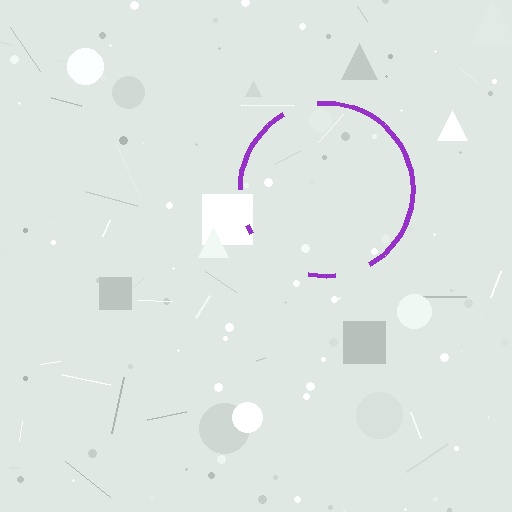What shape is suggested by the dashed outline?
The dashed outline suggests a circle.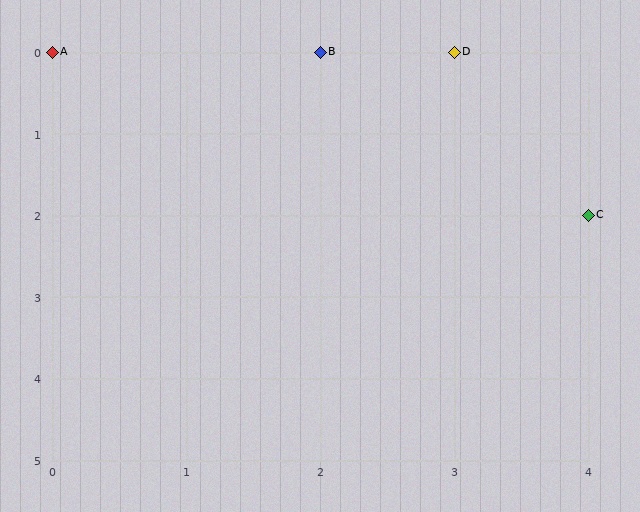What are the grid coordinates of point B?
Point B is at grid coordinates (2, 0).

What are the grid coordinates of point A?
Point A is at grid coordinates (0, 0).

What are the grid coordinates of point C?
Point C is at grid coordinates (4, 2).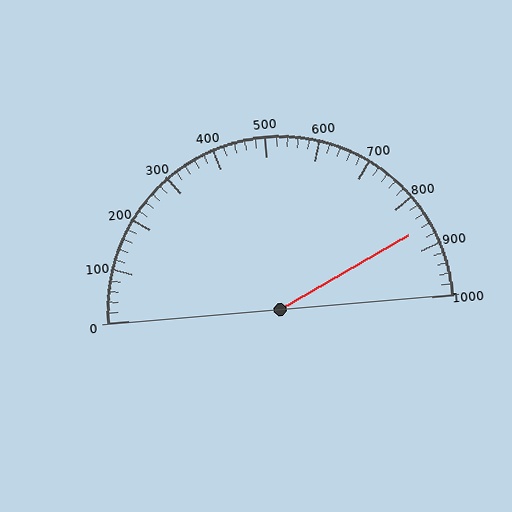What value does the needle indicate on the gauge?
The needle indicates approximately 860.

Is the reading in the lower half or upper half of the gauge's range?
The reading is in the upper half of the range (0 to 1000).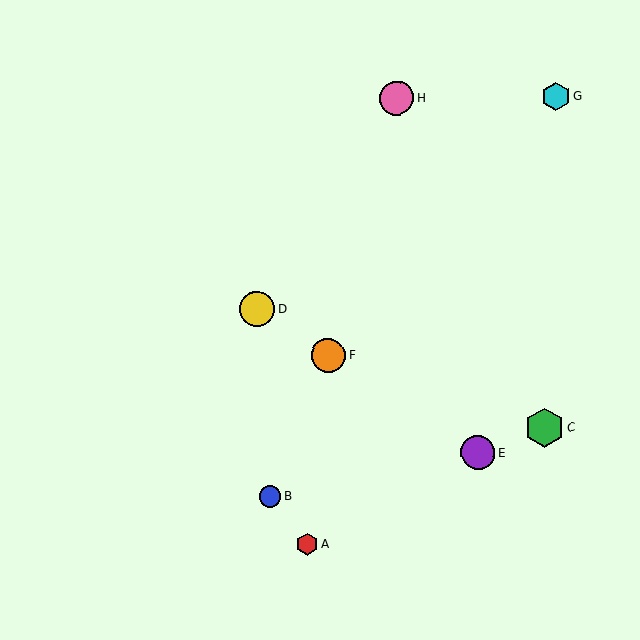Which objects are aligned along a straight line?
Objects D, E, F are aligned along a straight line.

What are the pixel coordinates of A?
Object A is at (307, 544).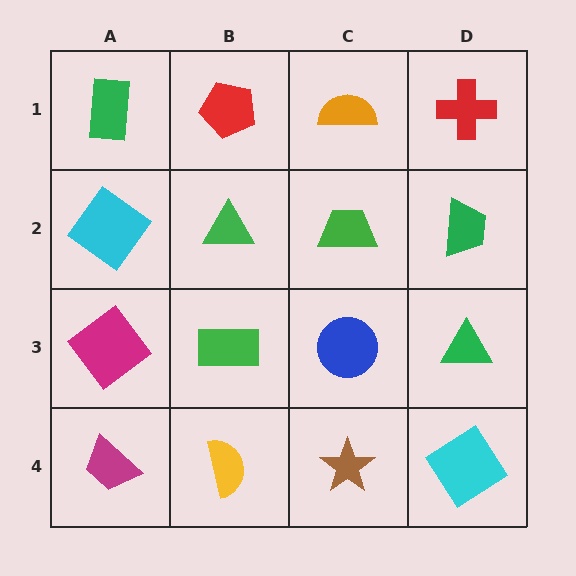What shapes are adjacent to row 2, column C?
An orange semicircle (row 1, column C), a blue circle (row 3, column C), a green triangle (row 2, column B), a green trapezoid (row 2, column D).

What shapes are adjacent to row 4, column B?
A green rectangle (row 3, column B), a magenta trapezoid (row 4, column A), a brown star (row 4, column C).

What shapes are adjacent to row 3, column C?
A green trapezoid (row 2, column C), a brown star (row 4, column C), a green rectangle (row 3, column B), a green triangle (row 3, column D).